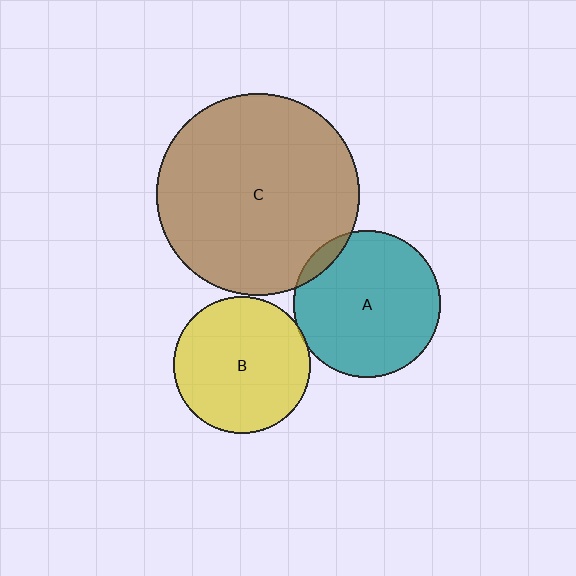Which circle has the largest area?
Circle C (brown).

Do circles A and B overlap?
Yes.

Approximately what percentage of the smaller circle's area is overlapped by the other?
Approximately 5%.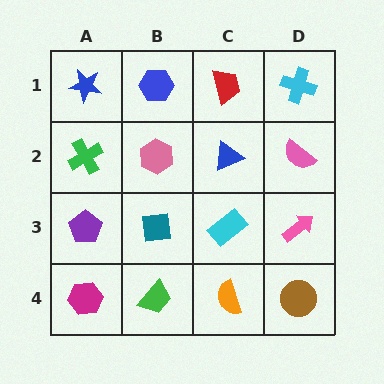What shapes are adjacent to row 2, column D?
A cyan cross (row 1, column D), a pink arrow (row 3, column D), a blue triangle (row 2, column C).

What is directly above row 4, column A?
A purple pentagon.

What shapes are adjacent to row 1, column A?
A green cross (row 2, column A), a blue hexagon (row 1, column B).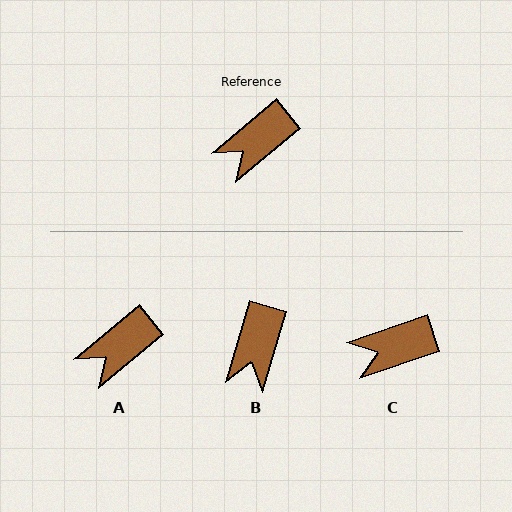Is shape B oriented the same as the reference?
No, it is off by about 34 degrees.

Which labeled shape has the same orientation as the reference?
A.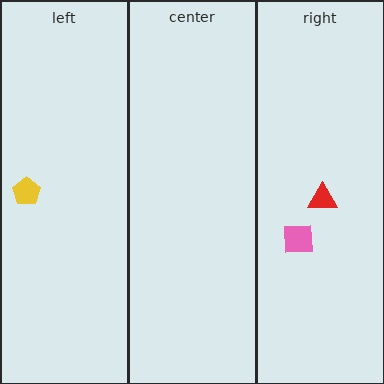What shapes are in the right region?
The pink square, the red triangle.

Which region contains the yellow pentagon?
The left region.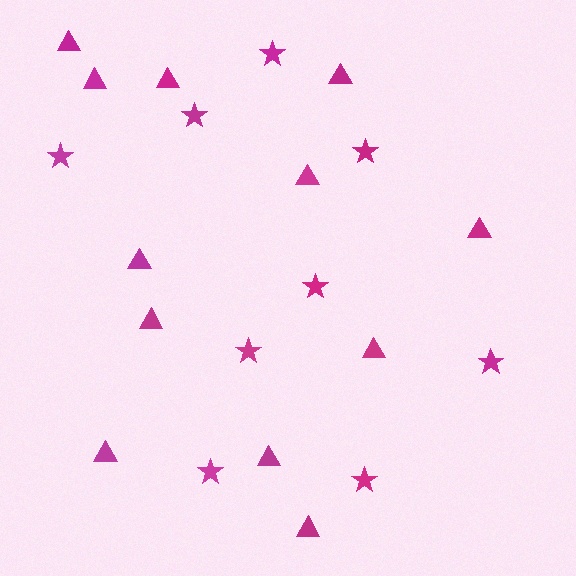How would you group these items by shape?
There are 2 groups: one group of triangles (12) and one group of stars (9).